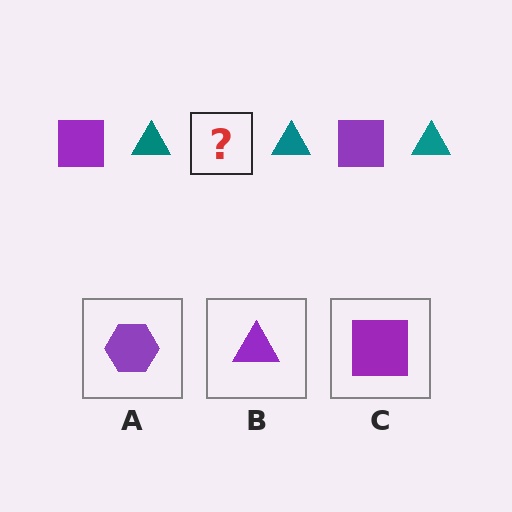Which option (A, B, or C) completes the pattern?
C.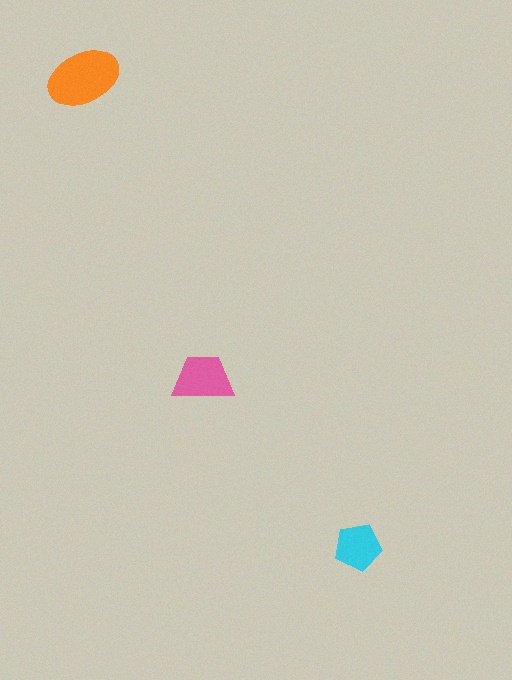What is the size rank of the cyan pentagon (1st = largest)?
3rd.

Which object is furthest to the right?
The cyan pentagon is rightmost.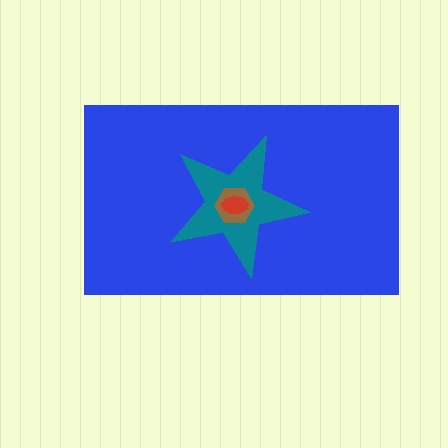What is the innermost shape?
The red ellipse.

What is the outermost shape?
The blue rectangle.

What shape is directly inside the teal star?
The brown hexagon.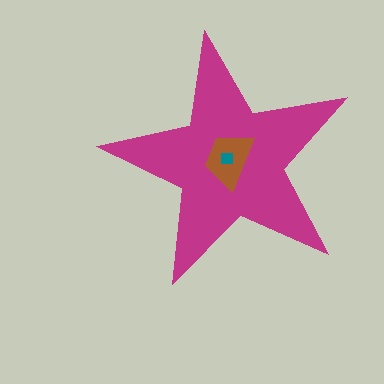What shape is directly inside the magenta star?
The brown trapezoid.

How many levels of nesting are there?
3.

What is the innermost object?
The teal square.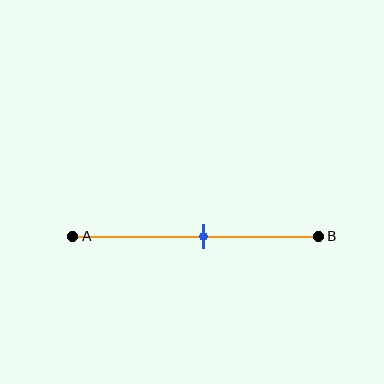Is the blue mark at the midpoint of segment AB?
No, the mark is at about 55% from A, not at the 50% midpoint.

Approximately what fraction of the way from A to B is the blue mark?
The blue mark is approximately 55% of the way from A to B.